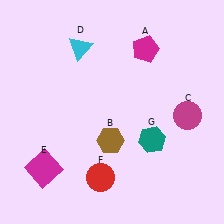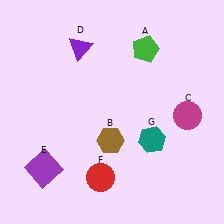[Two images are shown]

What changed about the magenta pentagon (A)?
In Image 1, A is magenta. In Image 2, it changed to green.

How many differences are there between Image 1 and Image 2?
There are 3 differences between the two images.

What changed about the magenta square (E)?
In Image 1, E is magenta. In Image 2, it changed to purple.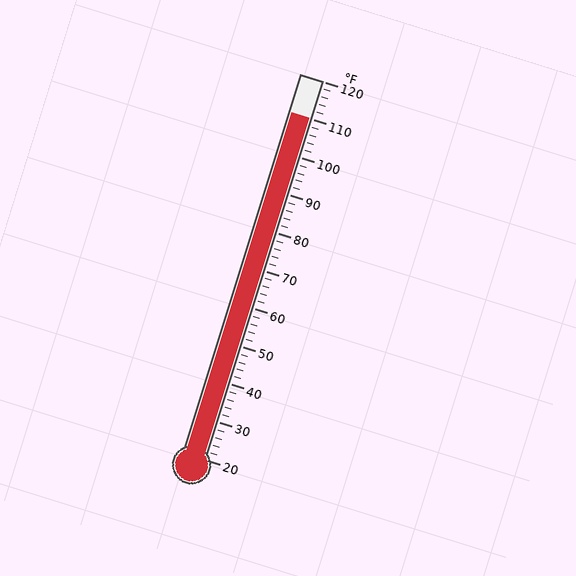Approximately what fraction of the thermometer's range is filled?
The thermometer is filled to approximately 90% of its range.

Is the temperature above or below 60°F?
The temperature is above 60°F.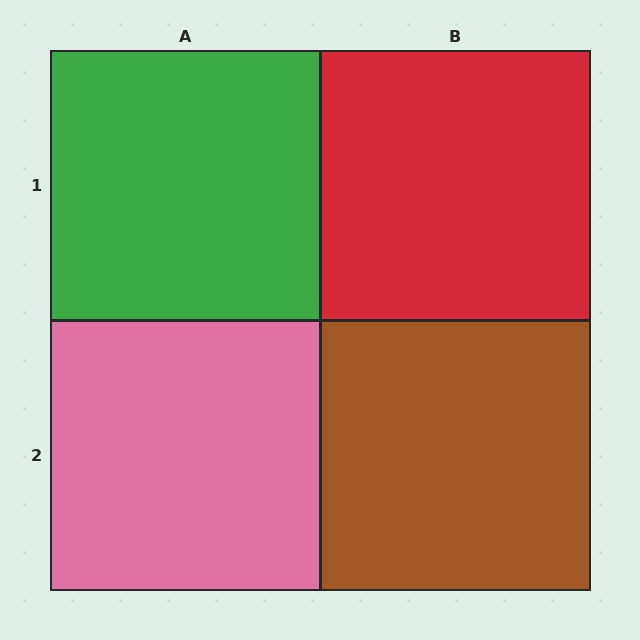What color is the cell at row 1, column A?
Green.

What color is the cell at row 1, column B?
Red.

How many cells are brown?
1 cell is brown.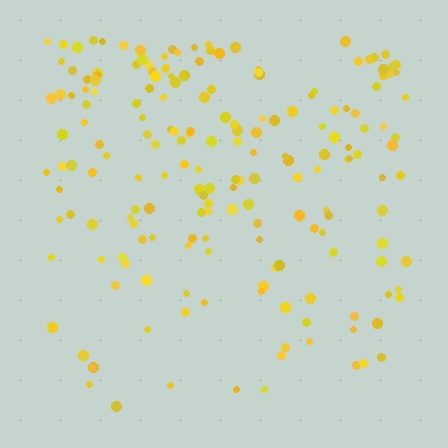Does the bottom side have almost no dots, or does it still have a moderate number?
Still a moderate number, just noticeably fewer than the top.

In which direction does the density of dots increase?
From bottom to top, with the top side densest.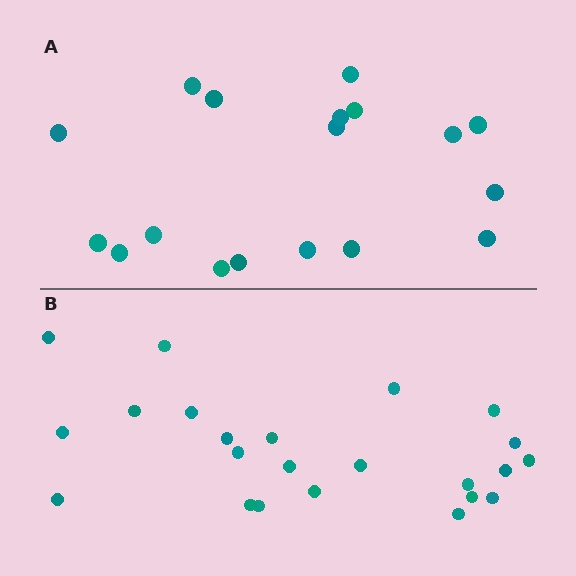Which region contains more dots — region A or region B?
Region B (the bottom region) has more dots.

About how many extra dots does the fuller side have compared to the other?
Region B has about 5 more dots than region A.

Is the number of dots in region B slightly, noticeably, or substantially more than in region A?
Region B has noticeably more, but not dramatically so. The ratio is roughly 1.3 to 1.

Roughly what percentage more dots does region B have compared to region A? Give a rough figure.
About 30% more.